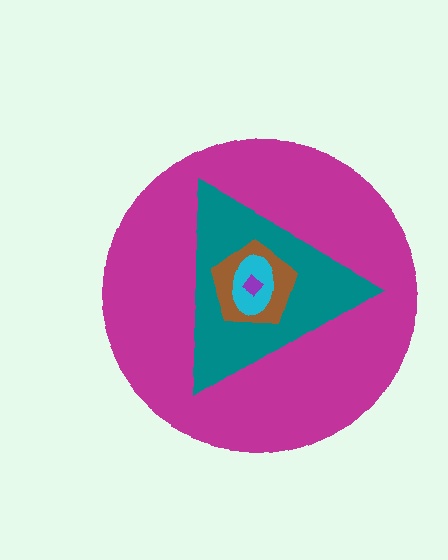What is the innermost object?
The purple diamond.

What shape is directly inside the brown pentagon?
The cyan ellipse.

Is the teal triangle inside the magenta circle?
Yes.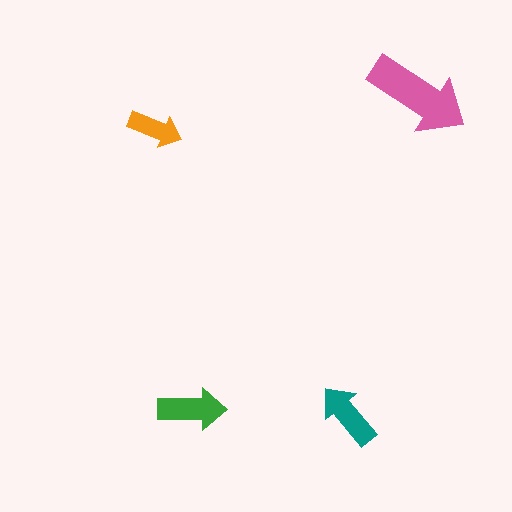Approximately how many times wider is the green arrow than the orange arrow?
About 1.5 times wider.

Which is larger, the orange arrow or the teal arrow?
The teal one.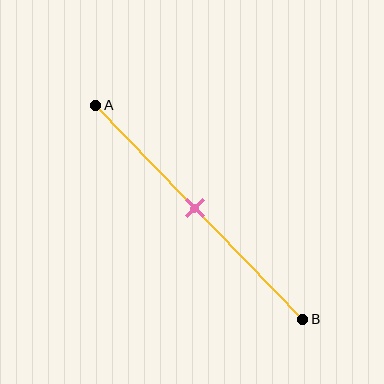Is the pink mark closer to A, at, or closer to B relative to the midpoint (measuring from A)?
The pink mark is approximately at the midpoint of segment AB.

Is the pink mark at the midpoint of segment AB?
Yes, the mark is approximately at the midpoint.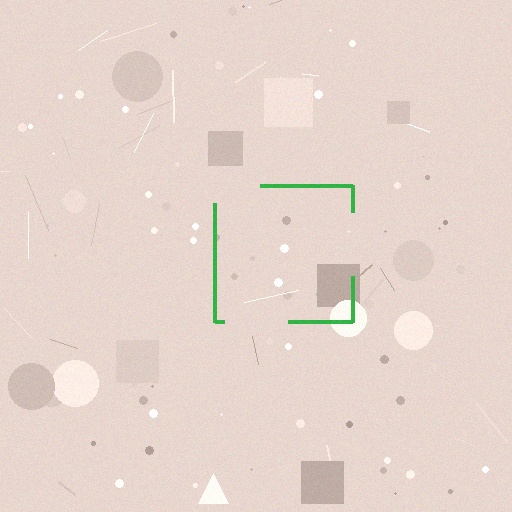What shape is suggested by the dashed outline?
The dashed outline suggests a square.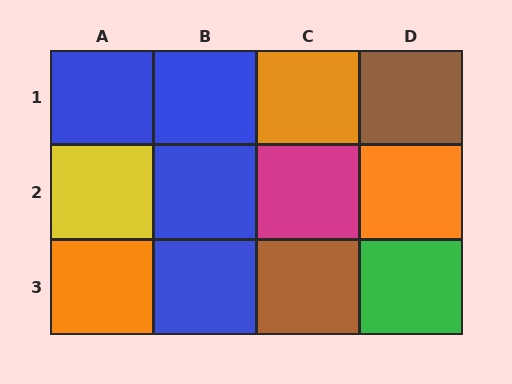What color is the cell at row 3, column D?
Green.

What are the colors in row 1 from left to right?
Blue, blue, orange, brown.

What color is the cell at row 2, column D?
Orange.